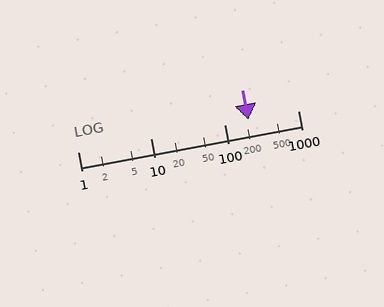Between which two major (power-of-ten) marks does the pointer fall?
The pointer is between 100 and 1000.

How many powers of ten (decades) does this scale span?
The scale spans 3 decades, from 1 to 1000.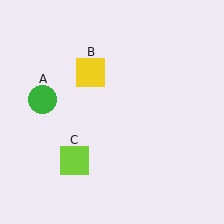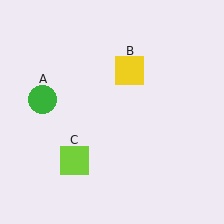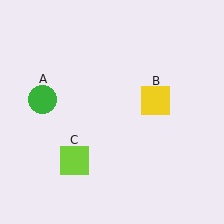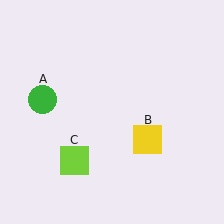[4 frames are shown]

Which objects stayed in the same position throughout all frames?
Green circle (object A) and lime square (object C) remained stationary.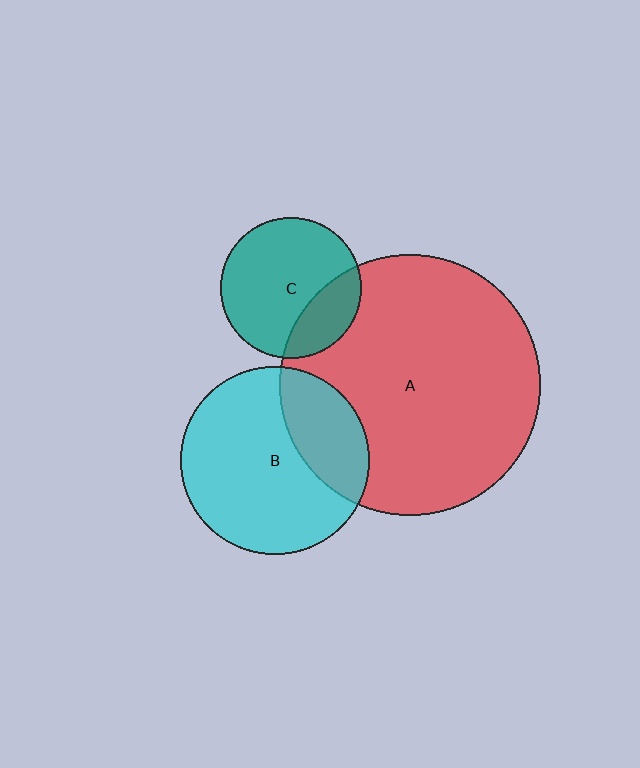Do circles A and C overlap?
Yes.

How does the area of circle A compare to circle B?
Approximately 1.9 times.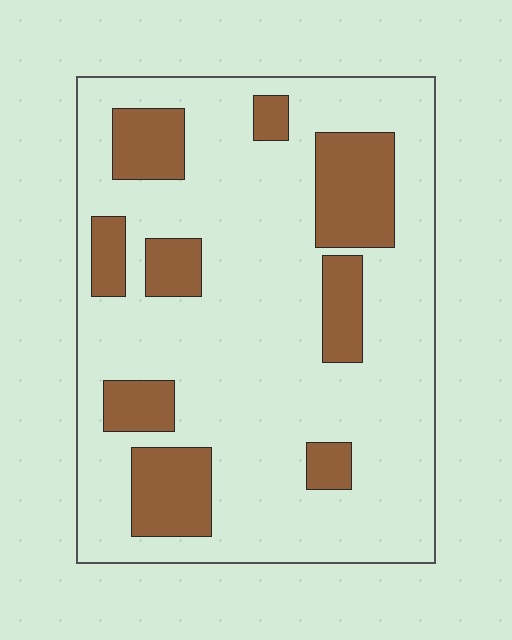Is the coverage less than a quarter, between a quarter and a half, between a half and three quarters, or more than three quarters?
Less than a quarter.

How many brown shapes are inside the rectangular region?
9.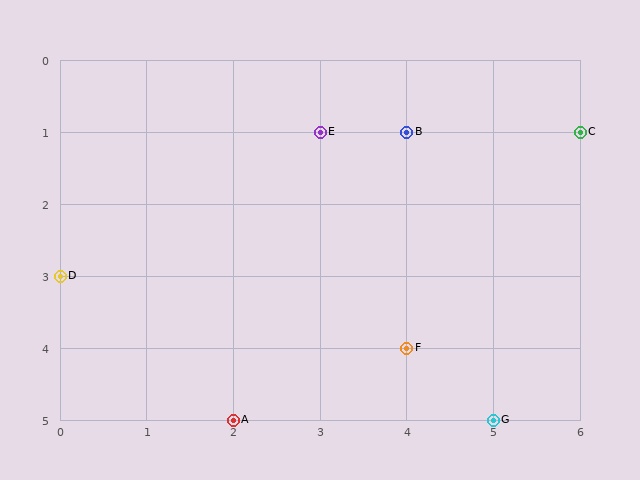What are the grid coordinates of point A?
Point A is at grid coordinates (2, 5).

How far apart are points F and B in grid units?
Points F and B are 3 rows apart.